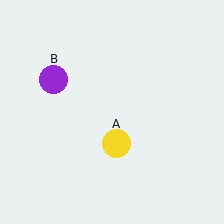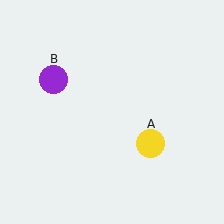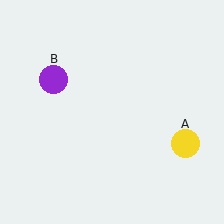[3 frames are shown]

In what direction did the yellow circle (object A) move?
The yellow circle (object A) moved right.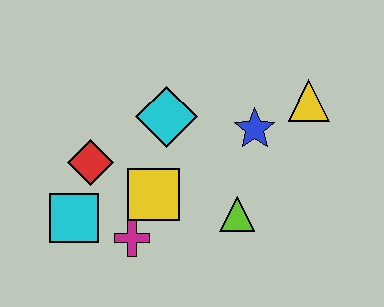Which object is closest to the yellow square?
The magenta cross is closest to the yellow square.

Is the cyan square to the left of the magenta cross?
Yes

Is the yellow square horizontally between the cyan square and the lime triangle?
Yes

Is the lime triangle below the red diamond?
Yes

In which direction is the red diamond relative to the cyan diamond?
The red diamond is to the left of the cyan diamond.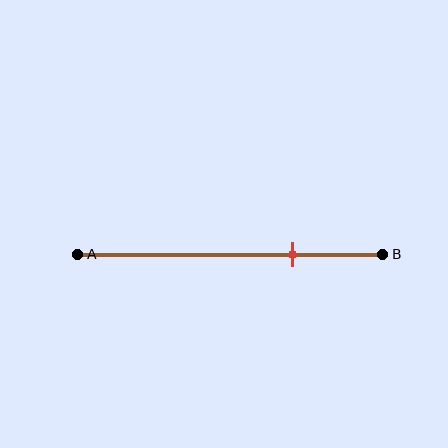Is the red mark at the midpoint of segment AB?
No, the mark is at about 70% from A, not at the 50% midpoint.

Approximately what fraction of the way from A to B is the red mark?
The red mark is approximately 70% of the way from A to B.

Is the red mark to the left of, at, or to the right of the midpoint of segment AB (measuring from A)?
The red mark is to the right of the midpoint of segment AB.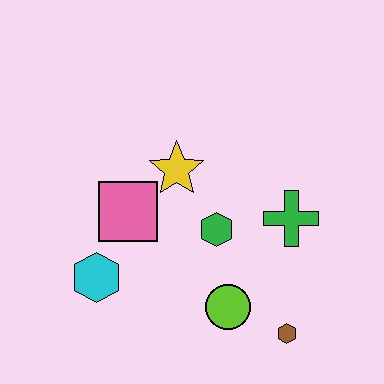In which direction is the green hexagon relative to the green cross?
The green hexagon is to the left of the green cross.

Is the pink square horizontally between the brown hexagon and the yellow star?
No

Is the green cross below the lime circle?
No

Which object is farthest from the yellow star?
The brown hexagon is farthest from the yellow star.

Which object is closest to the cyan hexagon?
The pink square is closest to the cyan hexagon.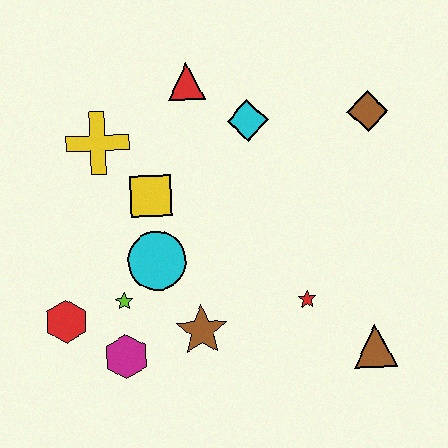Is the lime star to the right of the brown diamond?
No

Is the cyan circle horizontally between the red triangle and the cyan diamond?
No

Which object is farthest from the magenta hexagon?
The brown diamond is farthest from the magenta hexagon.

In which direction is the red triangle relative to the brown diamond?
The red triangle is to the left of the brown diamond.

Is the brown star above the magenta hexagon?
Yes